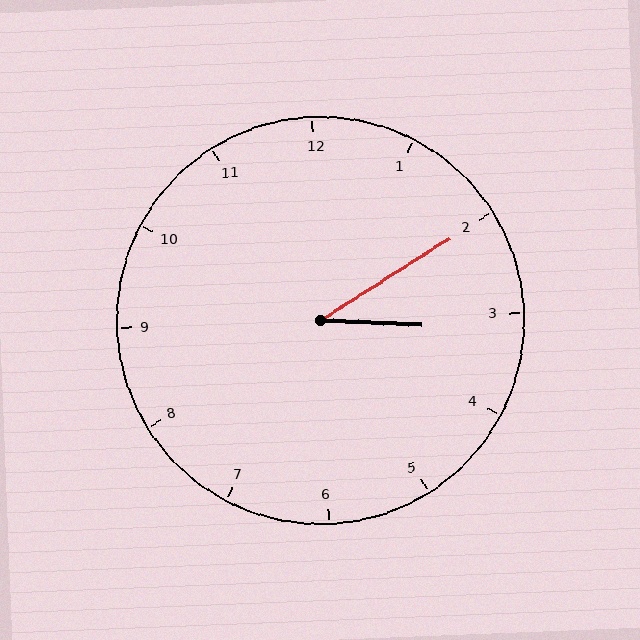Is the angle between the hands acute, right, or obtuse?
It is acute.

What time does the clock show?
3:10.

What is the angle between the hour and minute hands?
Approximately 35 degrees.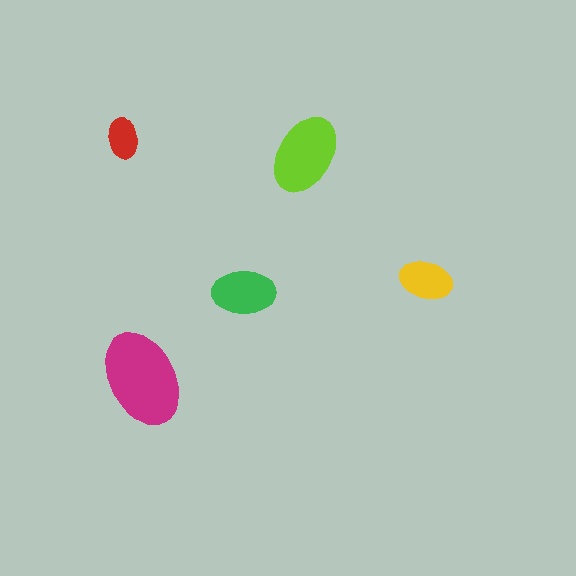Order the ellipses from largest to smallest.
the magenta one, the lime one, the green one, the yellow one, the red one.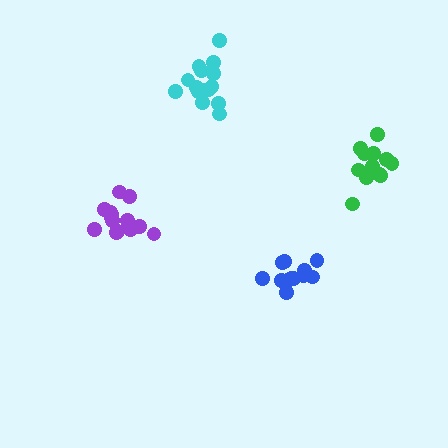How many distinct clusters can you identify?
There are 4 distinct clusters.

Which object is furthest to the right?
The green cluster is rightmost.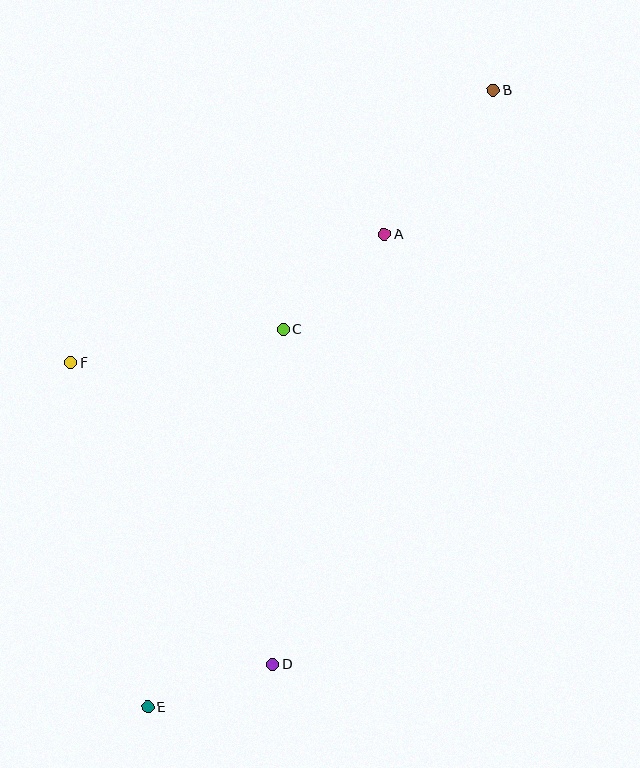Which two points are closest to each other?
Points D and E are closest to each other.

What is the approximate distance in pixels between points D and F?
The distance between D and F is approximately 363 pixels.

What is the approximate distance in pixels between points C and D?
The distance between C and D is approximately 335 pixels.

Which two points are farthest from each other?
Points B and E are farthest from each other.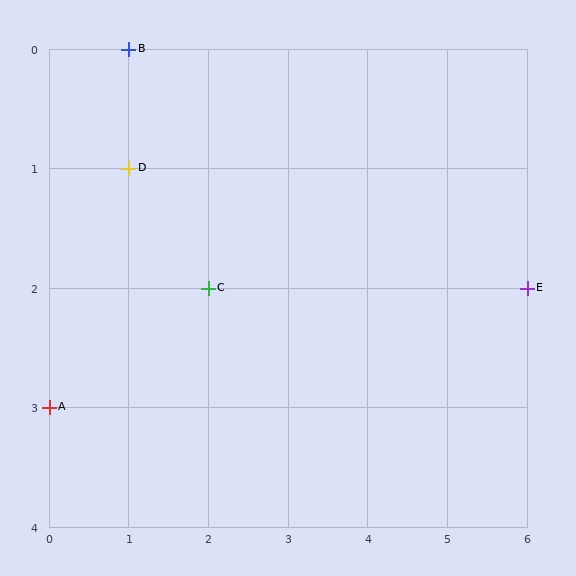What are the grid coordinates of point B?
Point B is at grid coordinates (1, 0).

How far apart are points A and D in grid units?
Points A and D are 1 column and 2 rows apart (about 2.2 grid units diagonally).